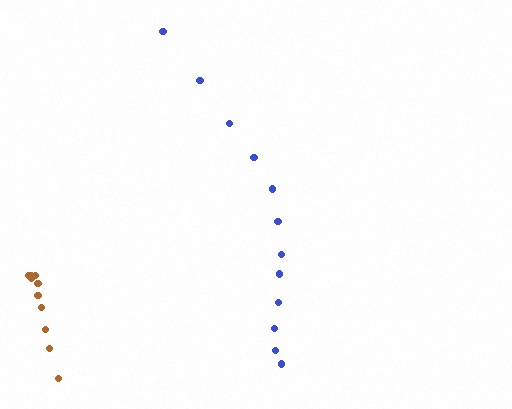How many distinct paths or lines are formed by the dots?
There are 2 distinct paths.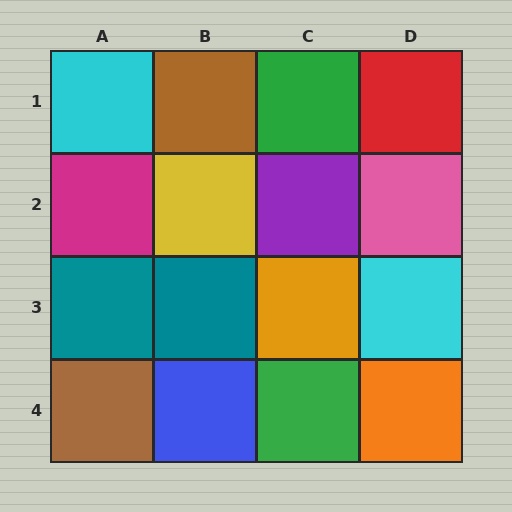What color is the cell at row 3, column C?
Orange.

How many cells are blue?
1 cell is blue.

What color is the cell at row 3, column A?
Teal.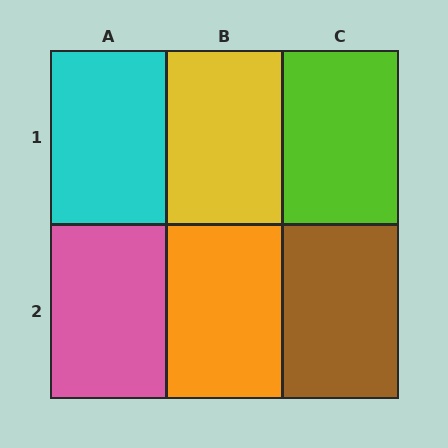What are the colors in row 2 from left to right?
Pink, orange, brown.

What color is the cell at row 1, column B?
Yellow.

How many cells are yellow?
1 cell is yellow.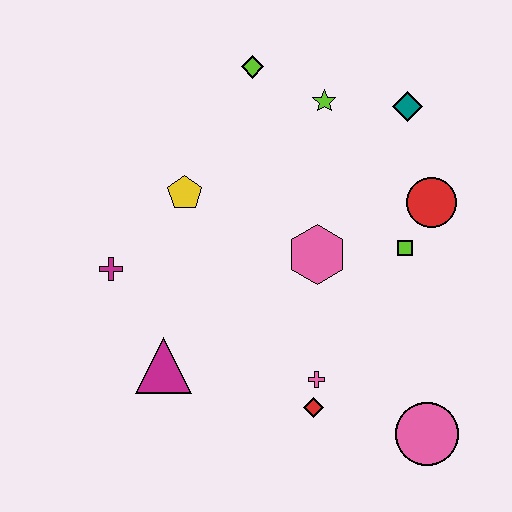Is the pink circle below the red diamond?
Yes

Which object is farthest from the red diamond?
The lime diamond is farthest from the red diamond.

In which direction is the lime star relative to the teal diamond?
The lime star is to the left of the teal diamond.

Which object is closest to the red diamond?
The pink cross is closest to the red diamond.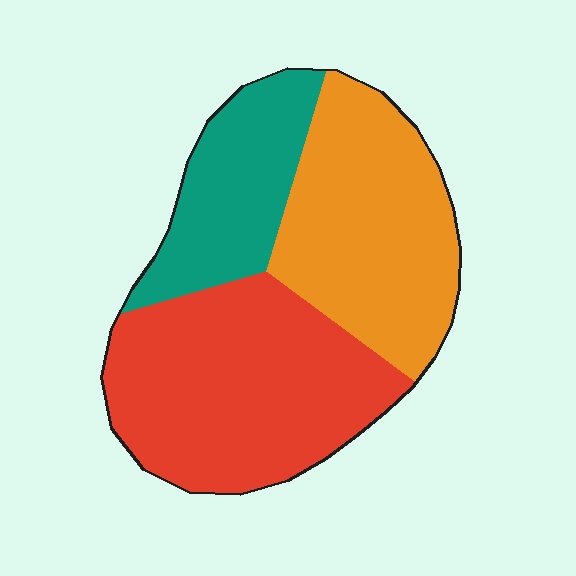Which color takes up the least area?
Teal, at roughly 20%.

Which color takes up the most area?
Red, at roughly 45%.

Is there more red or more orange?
Red.